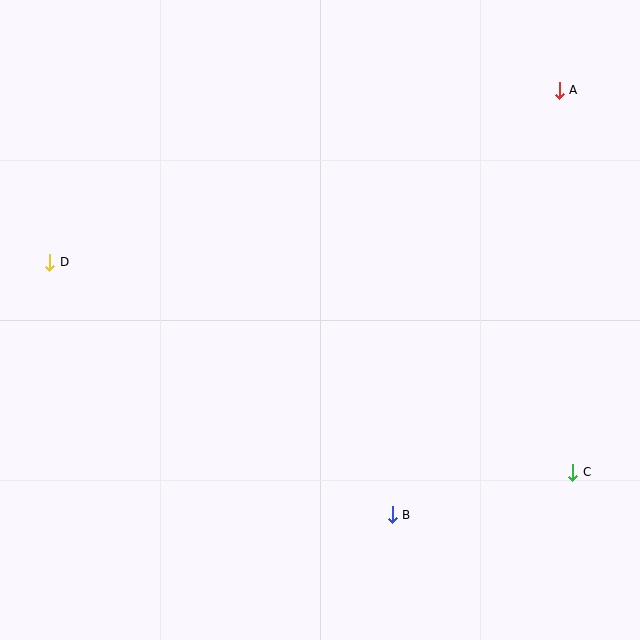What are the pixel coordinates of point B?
Point B is at (392, 515).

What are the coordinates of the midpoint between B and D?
The midpoint between B and D is at (221, 388).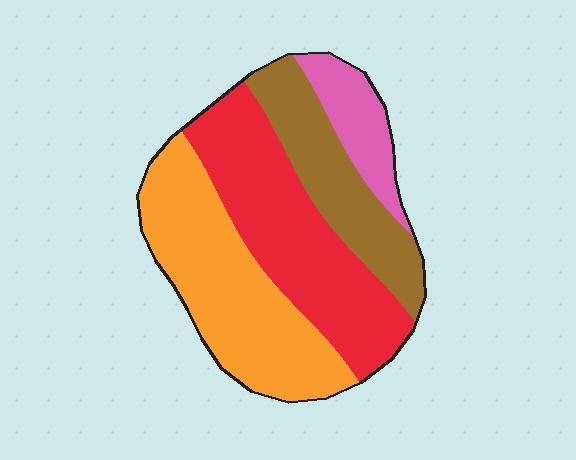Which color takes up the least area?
Pink, at roughly 10%.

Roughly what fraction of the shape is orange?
Orange takes up between a third and a half of the shape.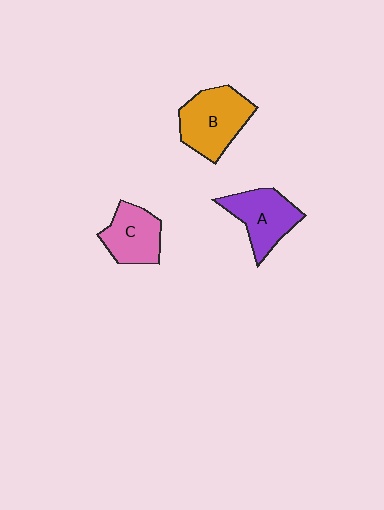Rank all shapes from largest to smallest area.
From largest to smallest: B (orange), A (purple), C (pink).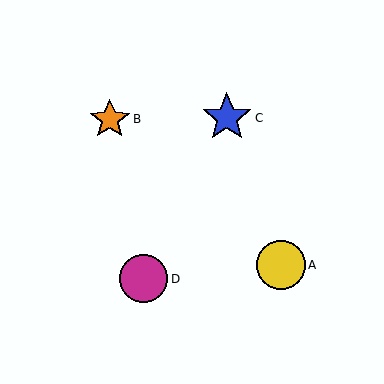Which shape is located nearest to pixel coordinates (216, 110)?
The blue star (labeled C) at (227, 118) is nearest to that location.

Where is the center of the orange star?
The center of the orange star is at (110, 119).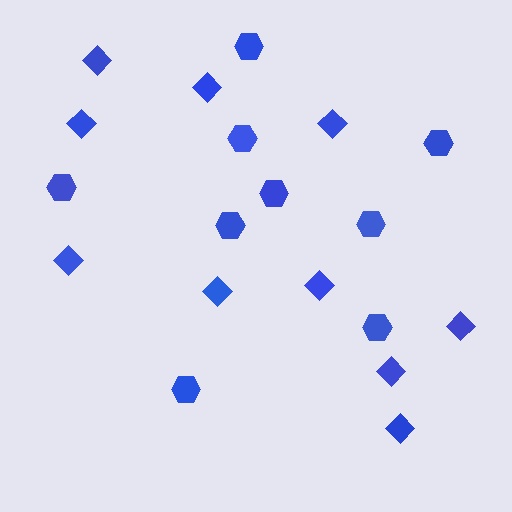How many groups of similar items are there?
There are 2 groups: one group of diamonds (10) and one group of hexagons (9).